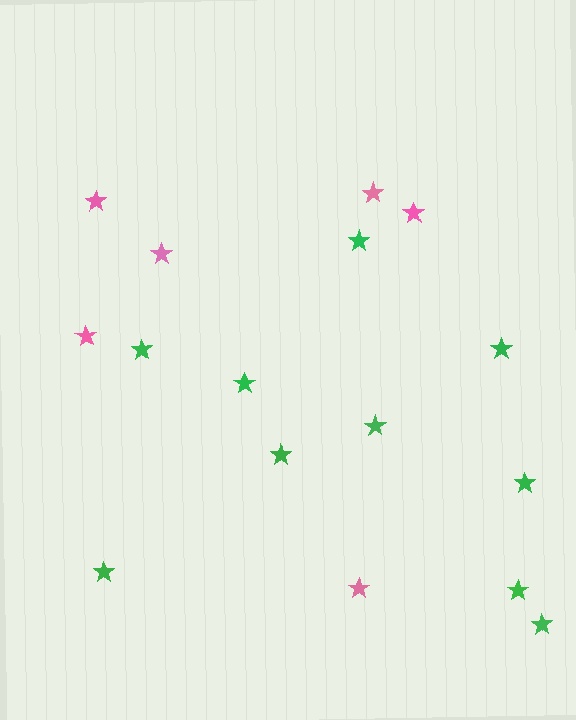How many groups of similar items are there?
There are 2 groups: one group of pink stars (6) and one group of green stars (10).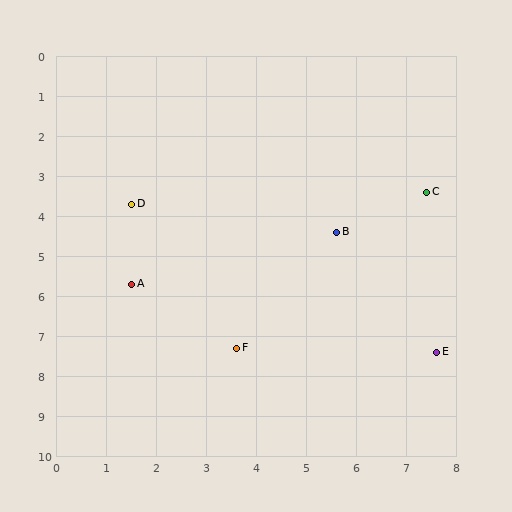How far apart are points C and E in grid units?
Points C and E are about 4.0 grid units apart.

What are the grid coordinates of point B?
Point B is at approximately (5.6, 4.4).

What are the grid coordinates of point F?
Point F is at approximately (3.6, 7.3).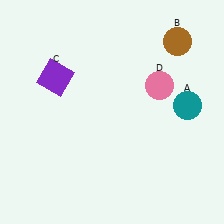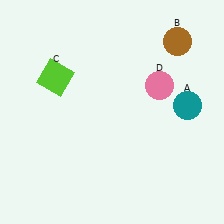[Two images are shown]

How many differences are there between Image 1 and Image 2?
There is 1 difference between the two images.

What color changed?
The square (C) changed from purple in Image 1 to lime in Image 2.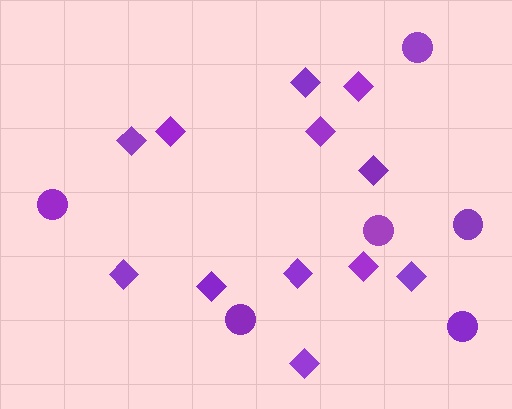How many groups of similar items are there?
There are 2 groups: one group of circles (6) and one group of diamonds (12).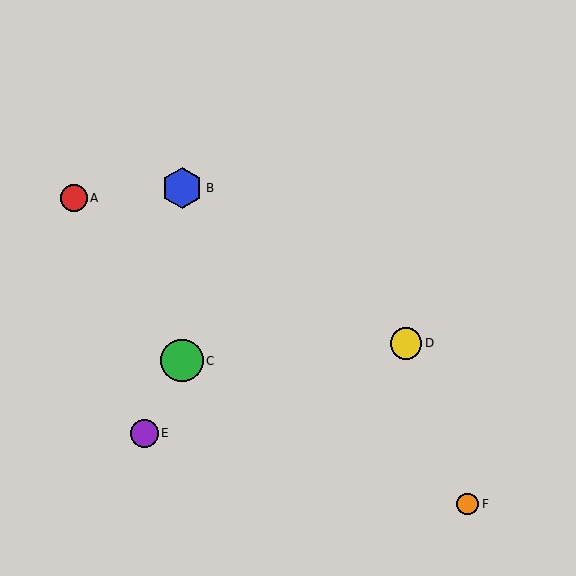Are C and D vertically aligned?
No, C is at x≈182 and D is at x≈406.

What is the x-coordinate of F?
Object F is at x≈468.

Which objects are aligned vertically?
Objects B, C are aligned vertically.